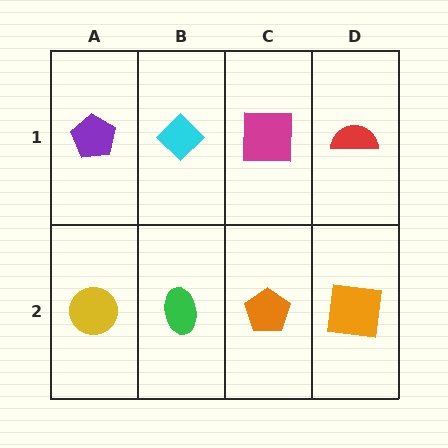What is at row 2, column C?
An orange pentagon.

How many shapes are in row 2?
4 shapes.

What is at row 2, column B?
A green ellipse.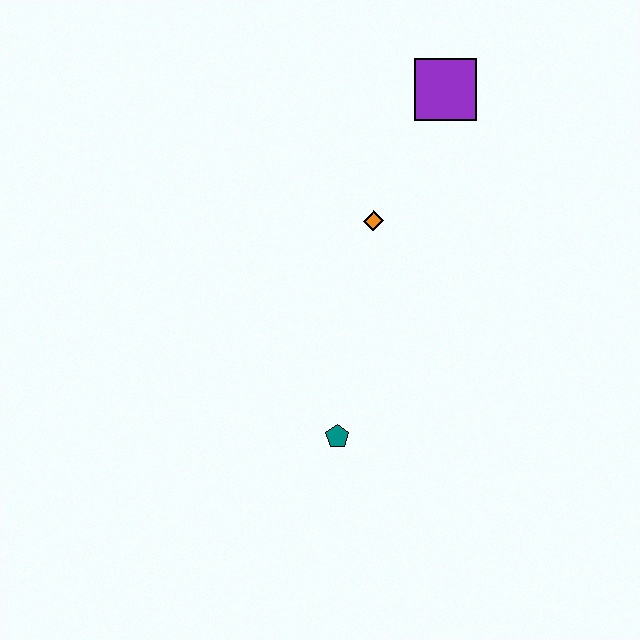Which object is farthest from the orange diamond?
The teal pentagon is farthest from the orange diamond.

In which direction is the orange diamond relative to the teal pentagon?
The orange diamond is above the teal pentagon.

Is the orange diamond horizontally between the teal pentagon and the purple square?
Yes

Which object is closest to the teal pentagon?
The orange diamond is closest to the teal pentagon.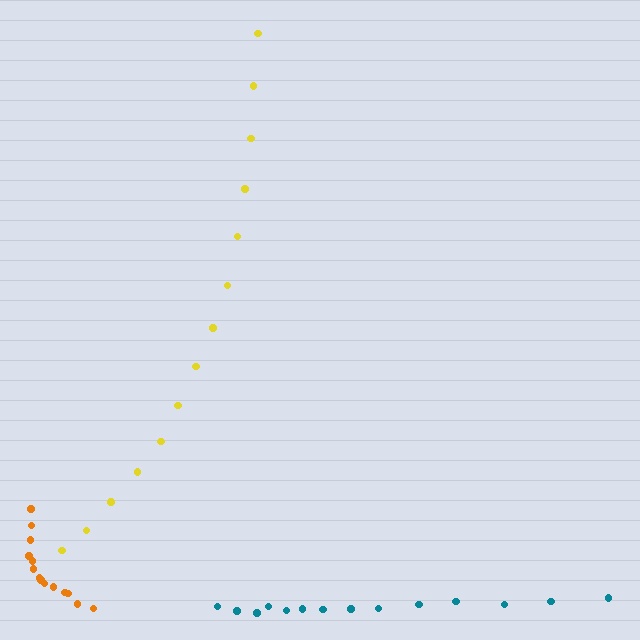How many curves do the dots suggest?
There are 3 distinct paths.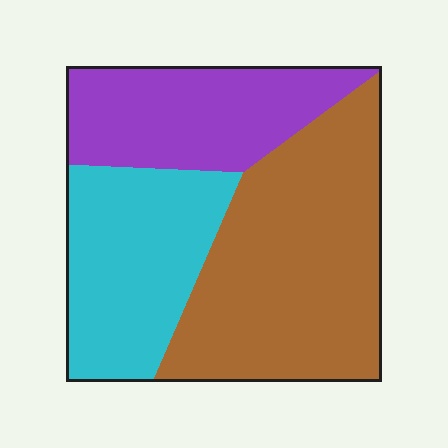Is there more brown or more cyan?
Brown.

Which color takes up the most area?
Brown, at roughly 45%.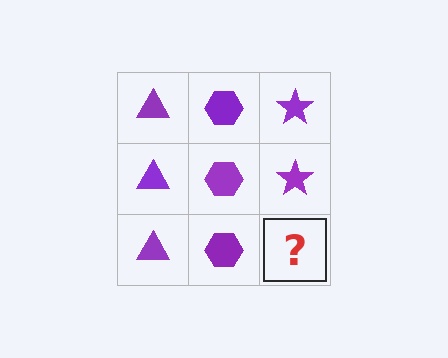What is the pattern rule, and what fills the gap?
The rule is that each column has a consistent shape. The gap should be filled with a purple star.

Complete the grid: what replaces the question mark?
The question mark should be replaced with a purple star.